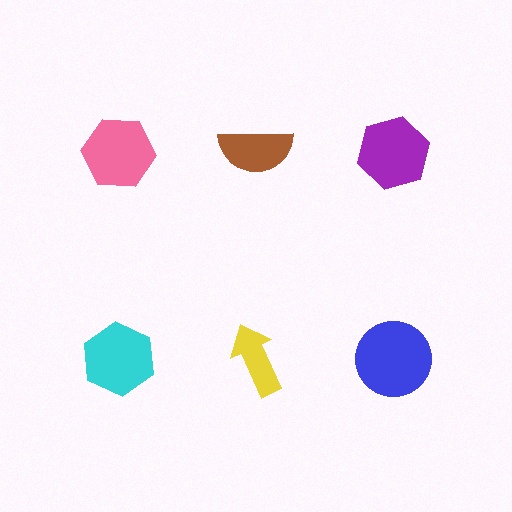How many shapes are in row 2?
3 shapes.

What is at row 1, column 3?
A purple hexagon.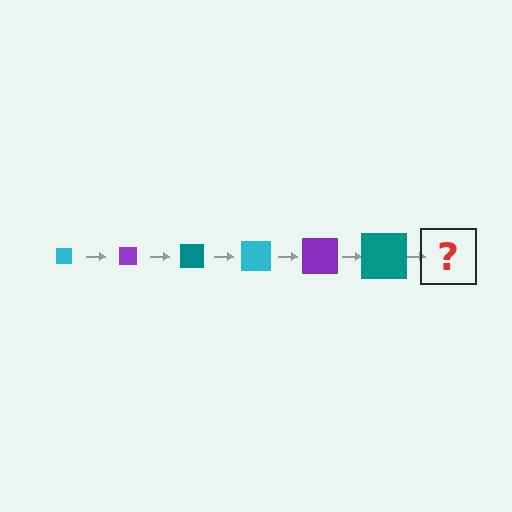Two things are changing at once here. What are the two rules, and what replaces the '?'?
The two rules are that the square grows larger each step and the color cycles through cyan, purple, and teal. The '?' should be a cyan square, larger than the previous one.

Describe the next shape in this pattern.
It should be a cyan square, larger than the previous one.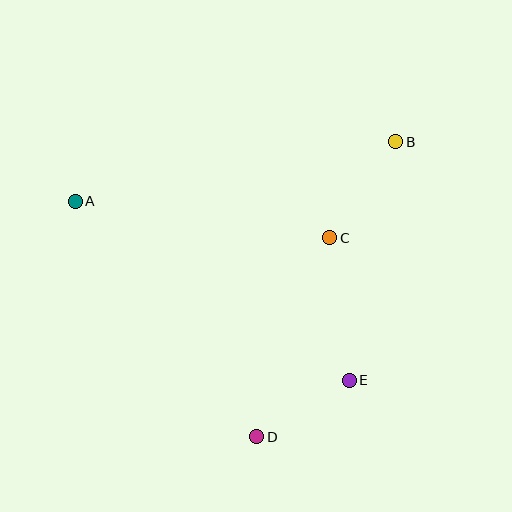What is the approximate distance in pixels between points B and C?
The distance between B and C is approximately 116 pixels.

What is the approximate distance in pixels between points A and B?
The distance between A and B is approximately 326 pixels.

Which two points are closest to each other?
Points D and E are closest to each other.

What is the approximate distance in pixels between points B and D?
The distance between B and D is approximately 326 pixels.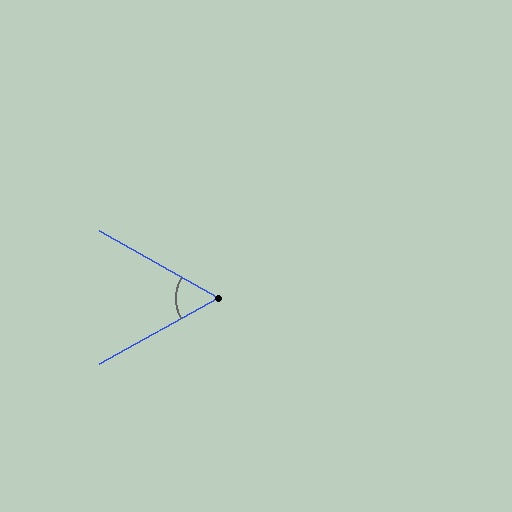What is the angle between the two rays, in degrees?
Approximately 59 degrees.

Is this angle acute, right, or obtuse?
It is acute.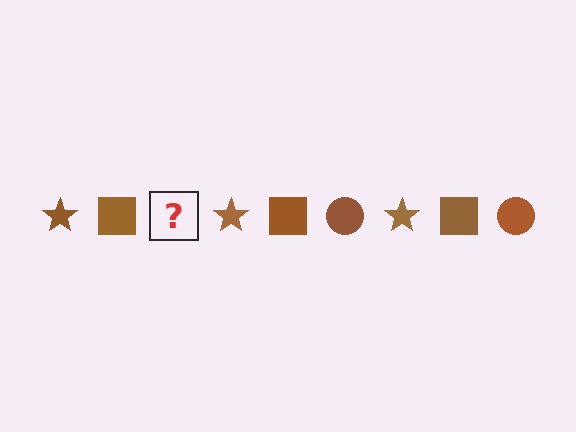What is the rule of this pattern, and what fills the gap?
The rule is that the pattern cycles through star, square, circle shapes in brown. The gap should be filled with a brown circle.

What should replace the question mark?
The question mark should be replaced with a brown circle.